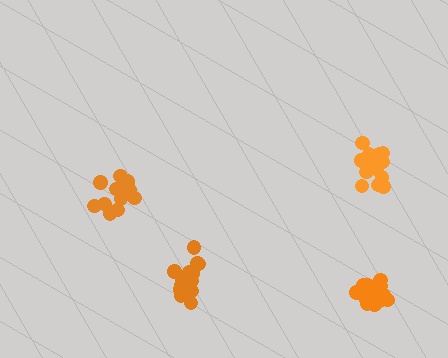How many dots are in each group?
Group 1: 19 dots, Group 2: 21 dots, Group 3: 21 dots, Group 4: 15 dots (76 total).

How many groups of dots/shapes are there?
There are 4 groups.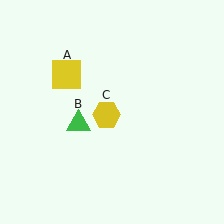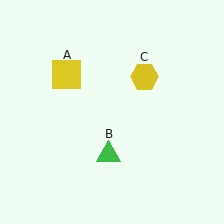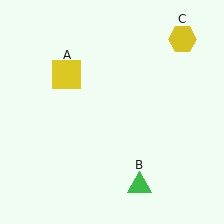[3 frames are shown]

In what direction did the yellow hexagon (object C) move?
The yellow hexagon (object C) moved up and to the right.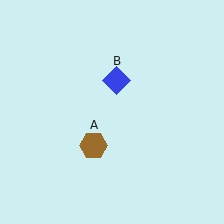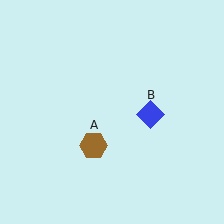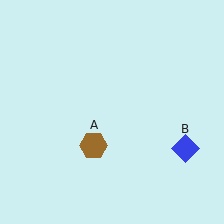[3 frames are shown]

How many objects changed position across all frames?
1 object changed position: blue diamond (object B).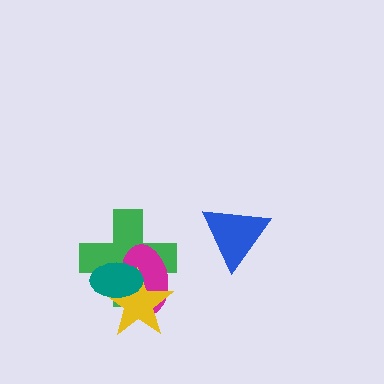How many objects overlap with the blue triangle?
0 objects overlap with the blue triangle.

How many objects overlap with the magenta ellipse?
3 objects overlap with the magenta ellipse.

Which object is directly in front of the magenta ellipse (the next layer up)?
The yellow star is directly in front of the magenta ellipse.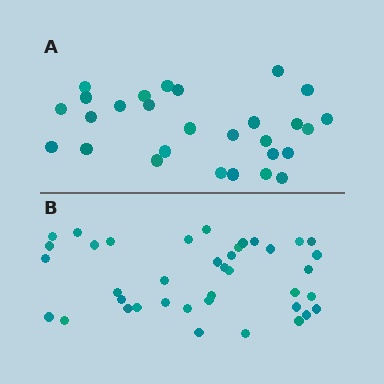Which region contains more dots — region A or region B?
Region B (the bottom region) has more dots.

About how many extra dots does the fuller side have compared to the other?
Region B has roughly 12 or so more dots than region A.